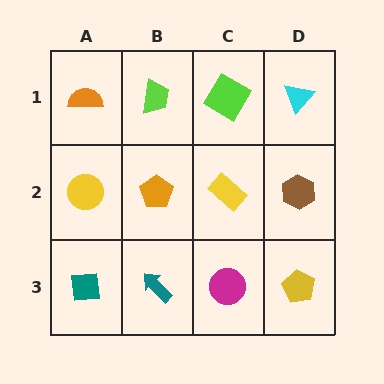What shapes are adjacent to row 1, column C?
A yellow rectangle (row 2, column C), a lime trapezoid (row 1, column B), a cyan triangle (row 1, column D).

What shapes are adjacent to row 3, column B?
An orange pentagon (row 2, column B), a teal square (row 3, column A), a magenta circle (row 3, column C).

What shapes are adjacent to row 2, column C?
A lime diamond (row 1, column C), a magenta circle (row 3, column C), an orange pentagon (row 2, column B), a brown hexagon (row 2, column D).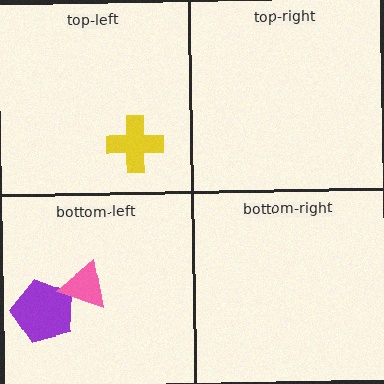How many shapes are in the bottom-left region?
2.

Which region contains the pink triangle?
The bottom-left region.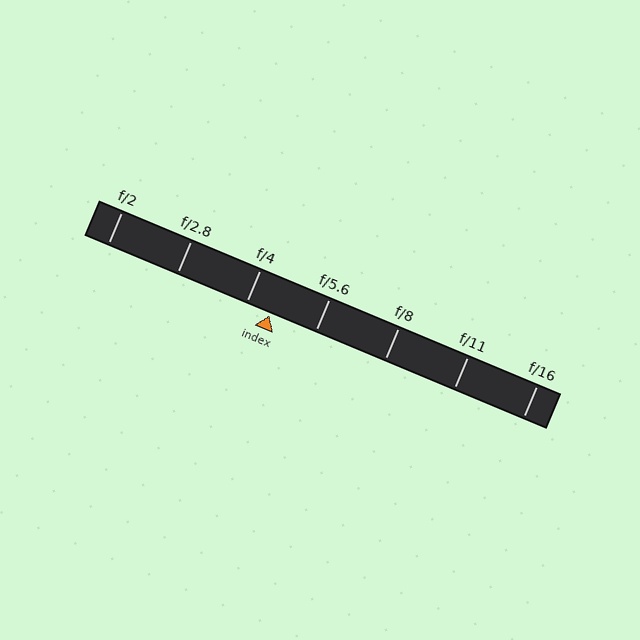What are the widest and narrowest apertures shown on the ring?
The widest aperture shown is f/2 and the narrowest is f/16.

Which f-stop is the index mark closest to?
The index mark is closest to f/4.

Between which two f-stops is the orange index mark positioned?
The index mark is between f/4 and f/5.6.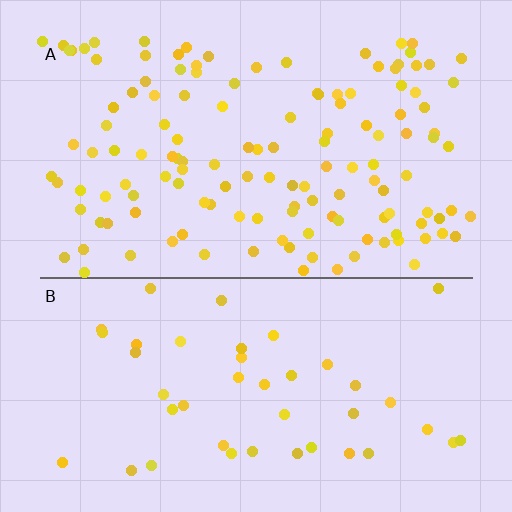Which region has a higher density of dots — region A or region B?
A (the top).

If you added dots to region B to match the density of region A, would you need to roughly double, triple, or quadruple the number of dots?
Approximately triple.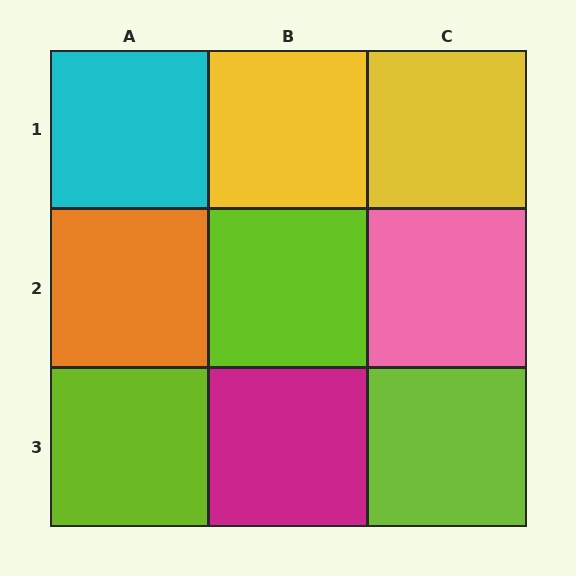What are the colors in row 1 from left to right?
Cyan, yellow, yellow.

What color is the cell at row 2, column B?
Lime.